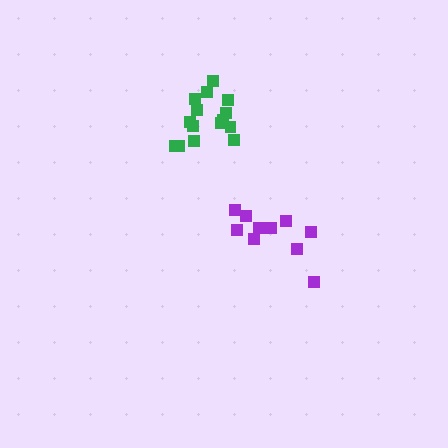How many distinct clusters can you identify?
There are 2 distinct clusters.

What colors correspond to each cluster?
The clusters are colored: purple, green.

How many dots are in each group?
Group 1: 10 dots, Group 2: 15 dots (25 total).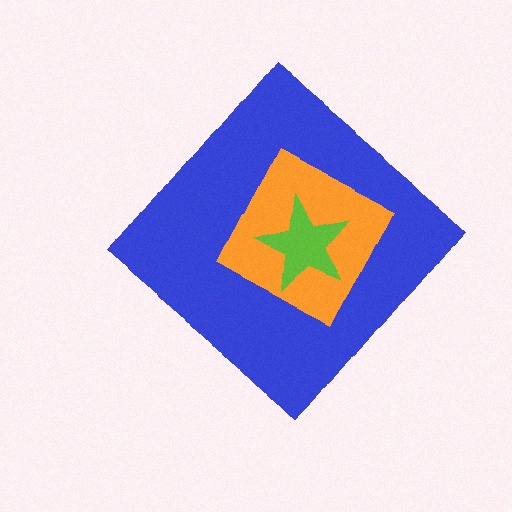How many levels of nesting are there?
3.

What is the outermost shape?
The blue diamond.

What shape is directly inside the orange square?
The lime star.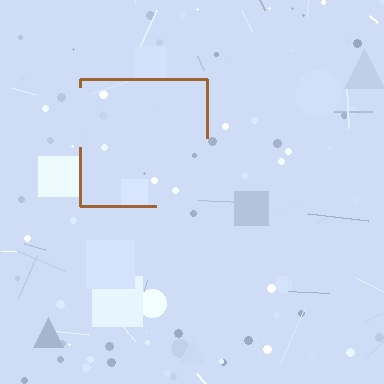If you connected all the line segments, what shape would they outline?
They would outline a square.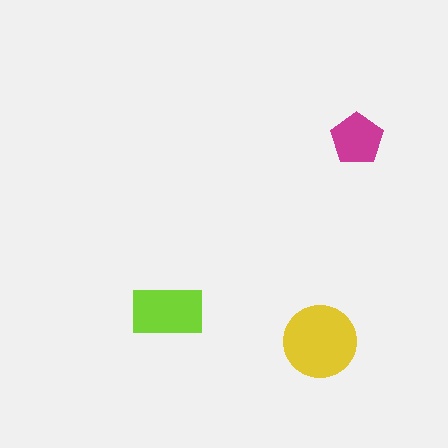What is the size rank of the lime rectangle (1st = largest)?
2nd.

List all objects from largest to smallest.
The yellow circle, the lime rectangle, the magenta pentagon.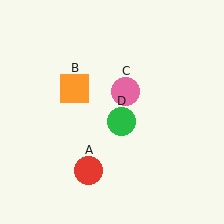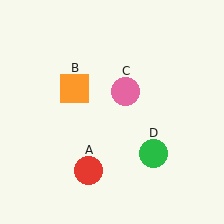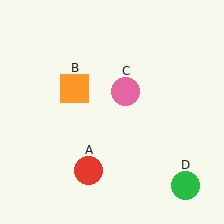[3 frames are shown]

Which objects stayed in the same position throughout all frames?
Red circle (object A) and orange square (object B) and pink circle (object C) remained stationary.